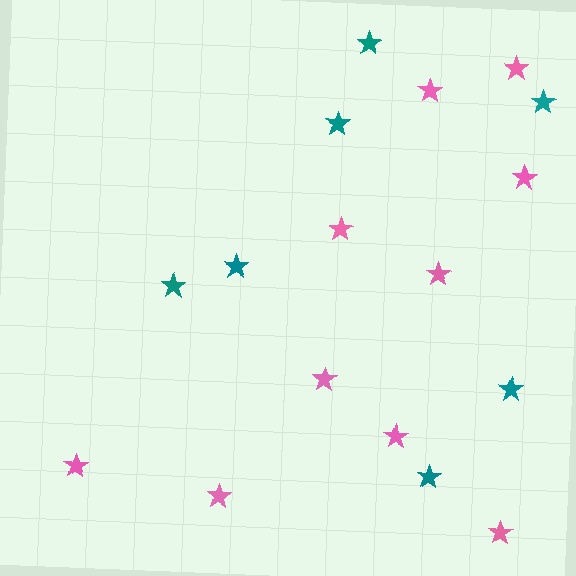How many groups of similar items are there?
There are 2 groups: one group of pink stars (10) and one group of teal stars (7).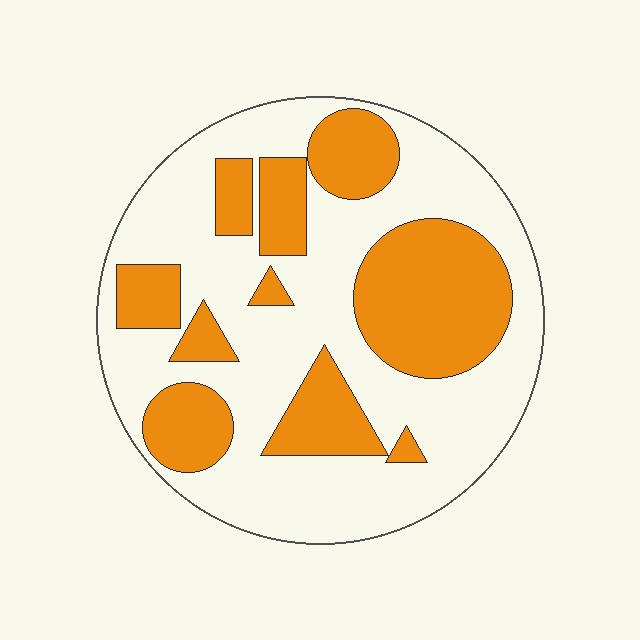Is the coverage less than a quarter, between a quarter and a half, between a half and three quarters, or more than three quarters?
Between a quarter and a half.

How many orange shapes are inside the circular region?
10.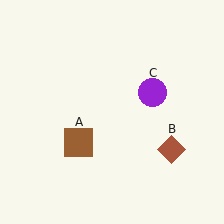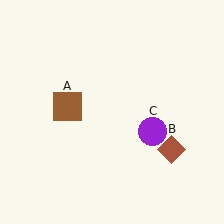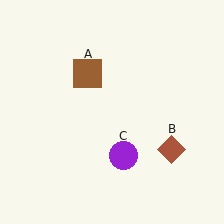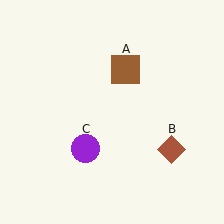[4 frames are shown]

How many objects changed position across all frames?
2 objects changed position: brown square (object A), purple circle (object C).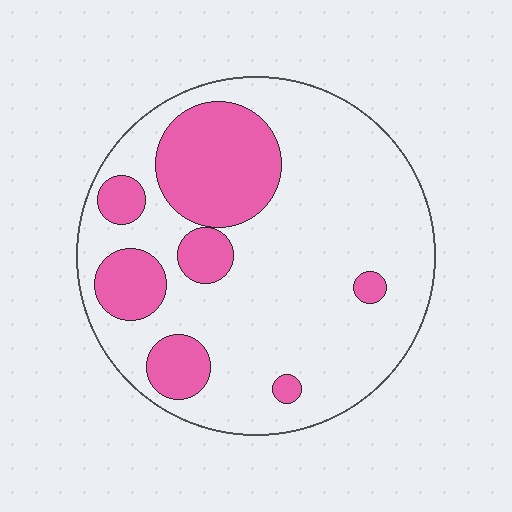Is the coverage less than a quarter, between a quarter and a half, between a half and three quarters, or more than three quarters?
Between a quarter and a half.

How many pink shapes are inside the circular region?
7.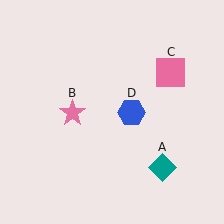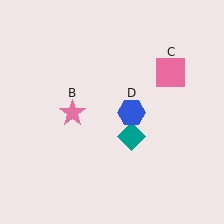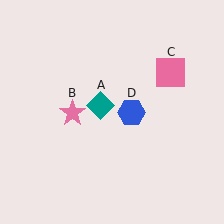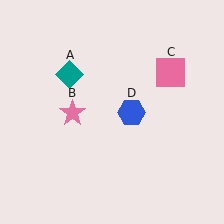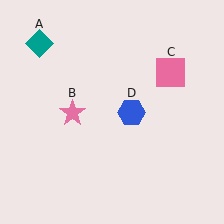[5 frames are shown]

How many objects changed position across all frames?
1 object changed position: teal diamond (object A).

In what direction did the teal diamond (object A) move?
The teal diamond (object A) moved up and to the left.